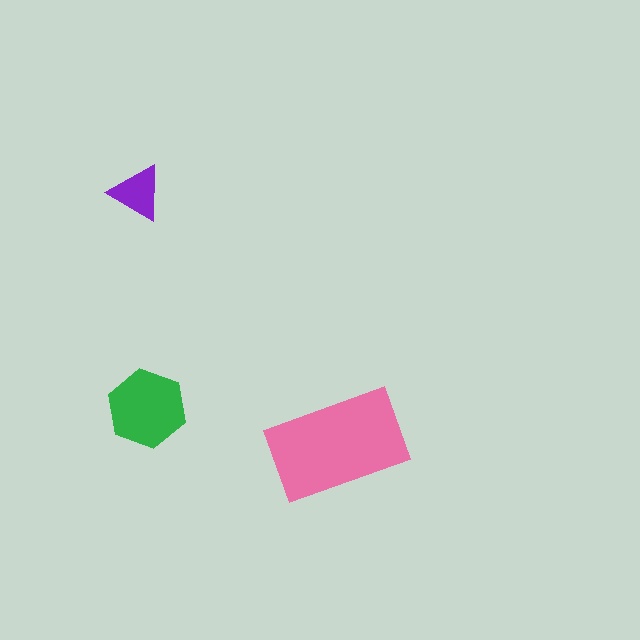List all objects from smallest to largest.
The purple triangle, the green hexagon, the pink rectangle.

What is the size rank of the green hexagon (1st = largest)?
2nd.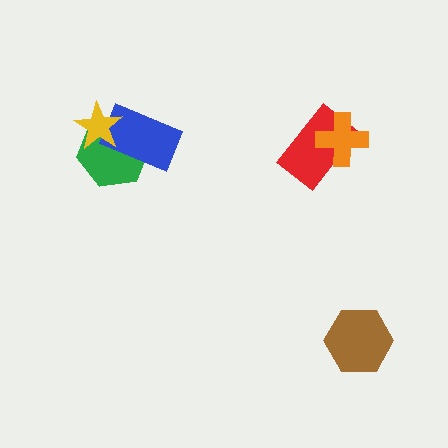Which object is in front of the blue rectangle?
The yellow star is in front of the blue rectangle.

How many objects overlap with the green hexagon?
2 objects overlap with the green hexagon.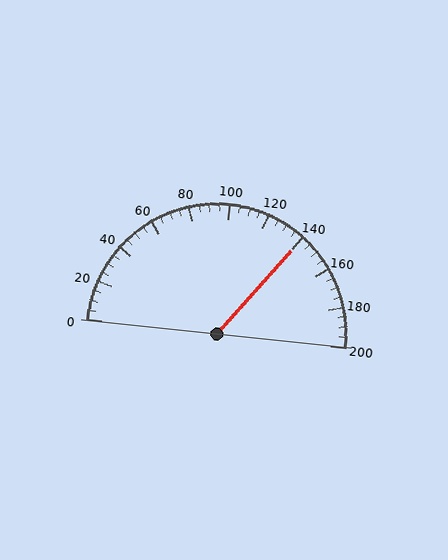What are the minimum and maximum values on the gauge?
The gauge ranges from 0 to 200.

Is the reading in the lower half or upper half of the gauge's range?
The reading is in the upper half of the range (0 to 200).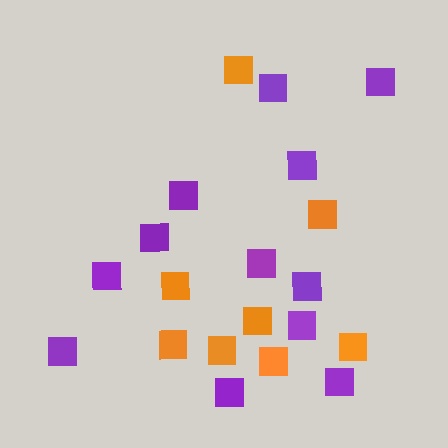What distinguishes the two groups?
There are 2 groups: one group of orange squares (8) and one group of purple squares (12).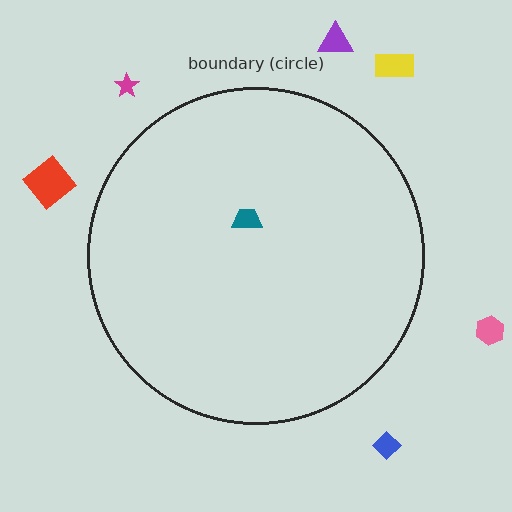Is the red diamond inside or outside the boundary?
Outside.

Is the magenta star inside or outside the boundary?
Outside.